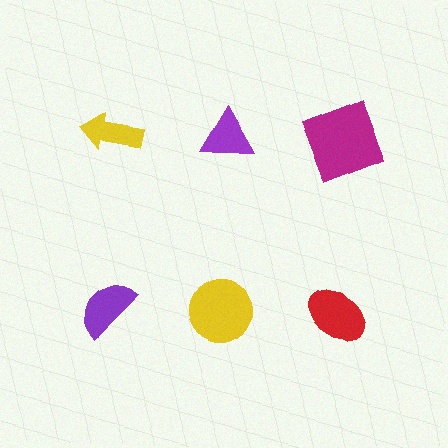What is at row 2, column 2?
A yellow circle.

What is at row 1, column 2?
A purple triangle.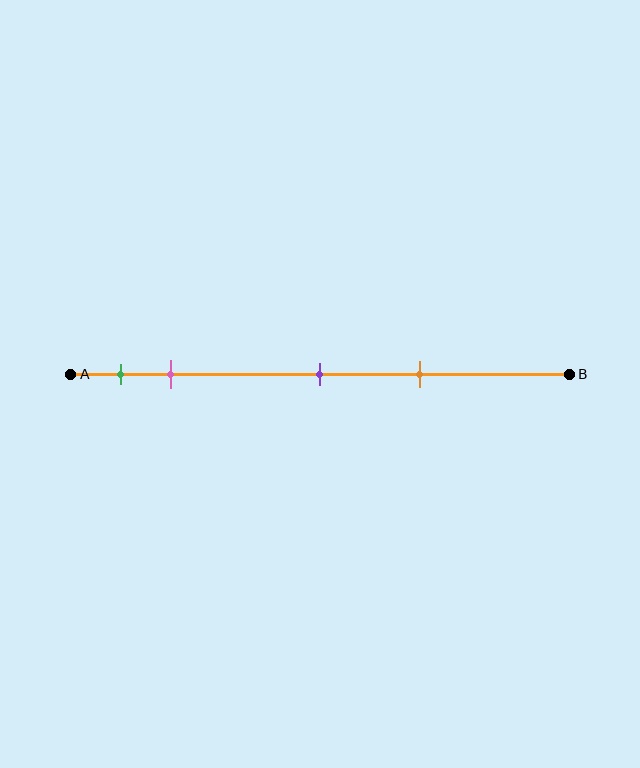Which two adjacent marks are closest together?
The green and pink marks are the closest adjacent pair.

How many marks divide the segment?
There are 4 marks dividing the segment.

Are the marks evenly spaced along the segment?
No, the marks are not evenly spaced.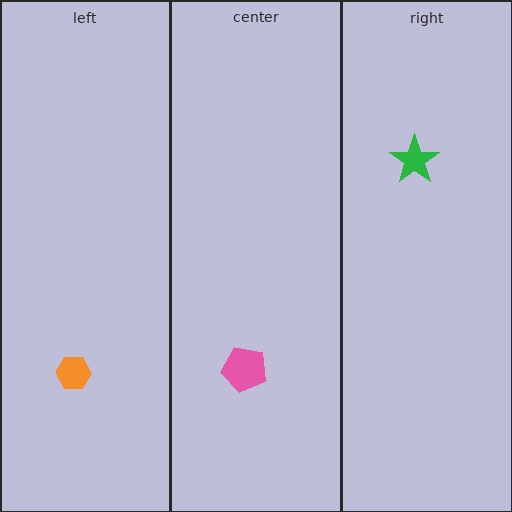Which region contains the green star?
The right region.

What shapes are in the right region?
The green star.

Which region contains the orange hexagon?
The left region.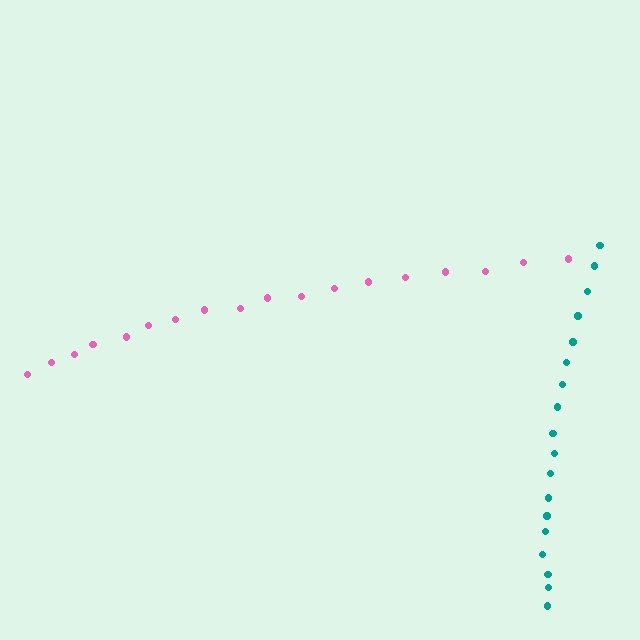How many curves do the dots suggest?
There are 2 distinct paths.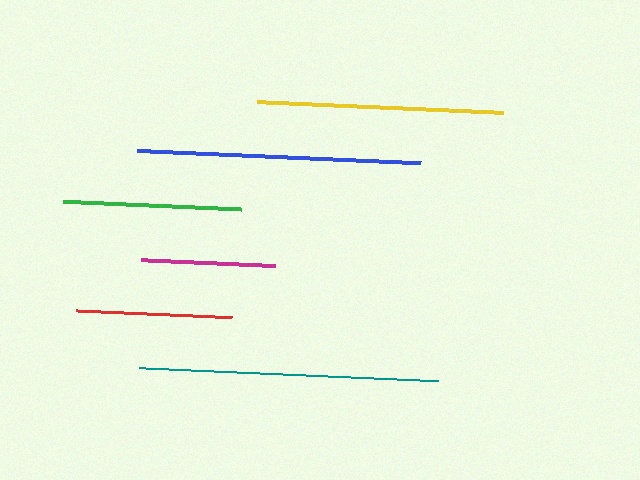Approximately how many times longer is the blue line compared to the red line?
The blue line is approximately 1.8 times the length of the red line.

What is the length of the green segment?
The green segment is approximately 178 pixels long.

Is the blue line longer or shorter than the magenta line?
The blue line is longer than the magenta line.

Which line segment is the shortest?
The magenta line is the shortest at approximately 134 pixels.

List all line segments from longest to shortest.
From longest to shortest: teal, blue, yellow, green, red, magenta.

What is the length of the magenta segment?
The magenta segment is approximately 134 pixels long.